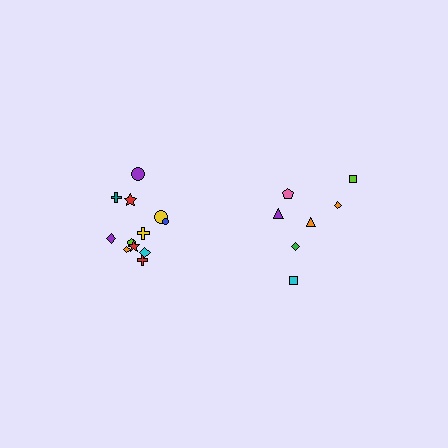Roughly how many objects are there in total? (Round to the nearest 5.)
Roughly 20 objects in total.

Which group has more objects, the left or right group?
The left group.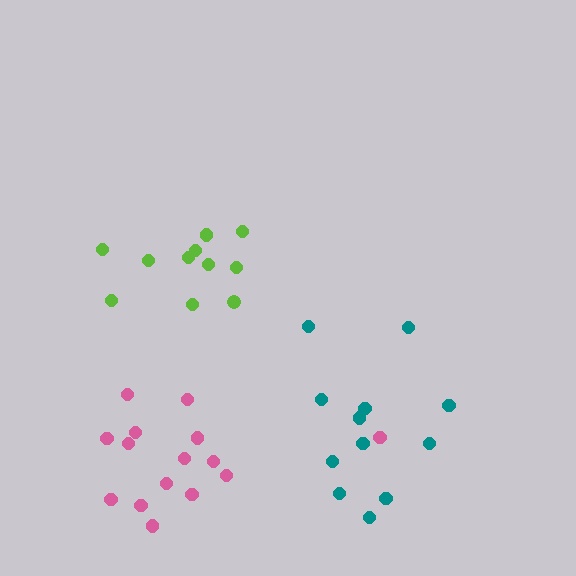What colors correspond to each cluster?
The clusters are colored: pink, teal, lime.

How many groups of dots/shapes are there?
There are 3 groups.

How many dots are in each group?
Group 1: 15 dots, Group 2: 12 dots, Group 3: 11 dots (38 total).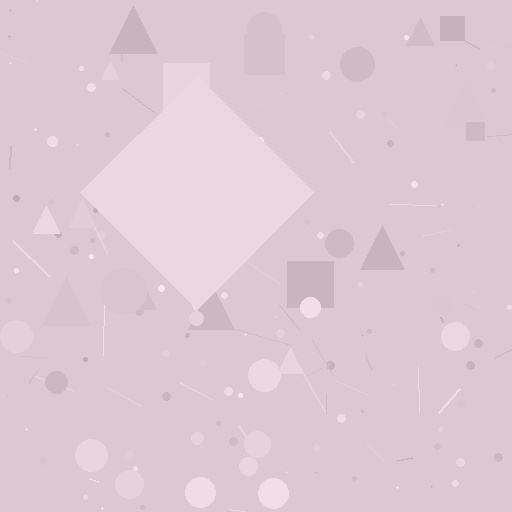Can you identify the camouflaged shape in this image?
The camouflaged shape is a diamond.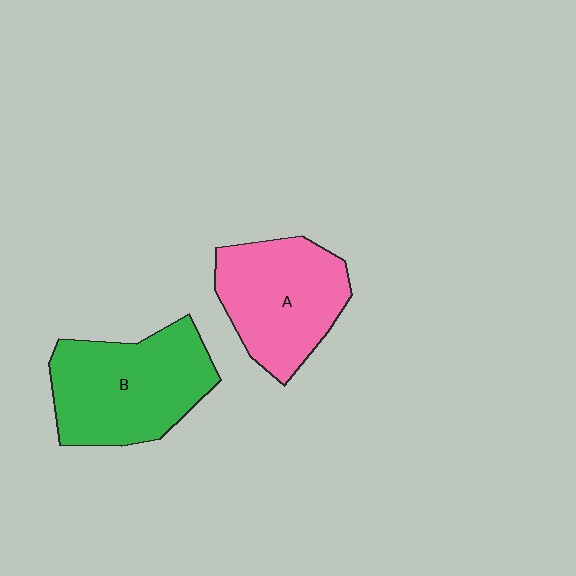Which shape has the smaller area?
Shape A (pink).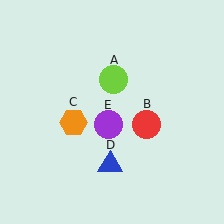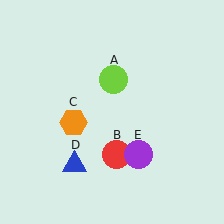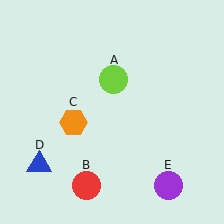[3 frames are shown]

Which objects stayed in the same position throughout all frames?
Lime circle (object A) and orange hexagon (object C) remained stationary.